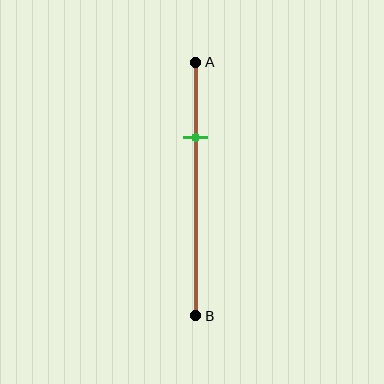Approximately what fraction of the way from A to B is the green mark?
The green mark is approximately 30% of the way from A to B.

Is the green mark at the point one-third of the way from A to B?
No, the mark is at about 30% from A, not at the 33% one-third point.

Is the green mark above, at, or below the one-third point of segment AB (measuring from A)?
The green mark is above the one-third point of segment AB.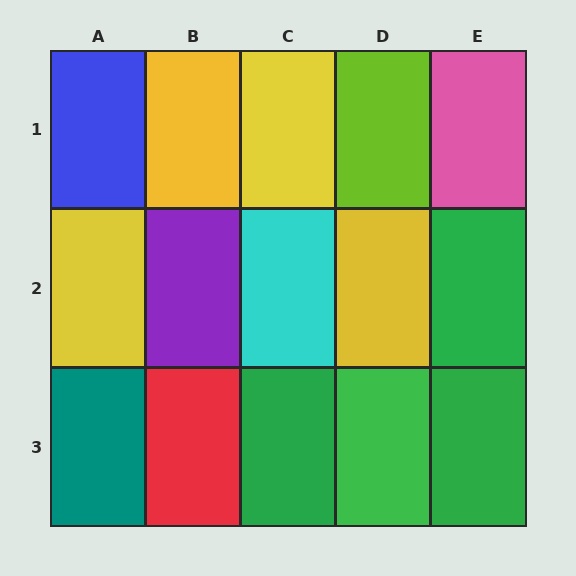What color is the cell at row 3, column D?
Green.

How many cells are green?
4 cells are green.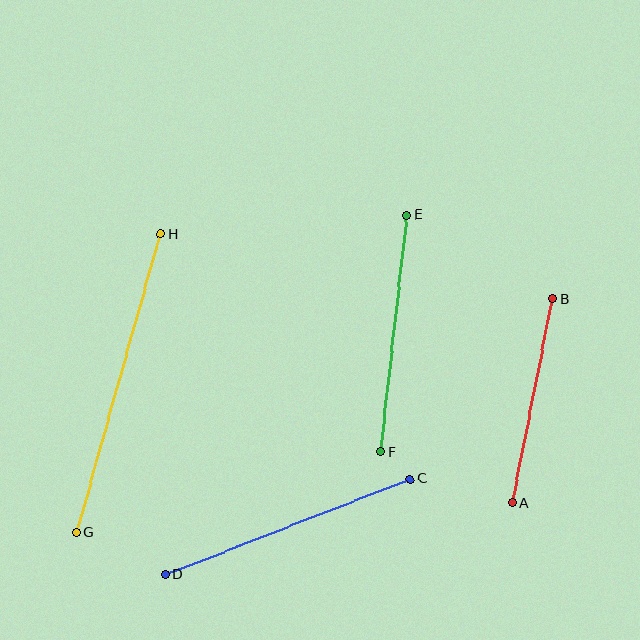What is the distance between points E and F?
The distance is approximately 238 pixels.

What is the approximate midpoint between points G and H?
The midpoint is at approximately (118, 383) pixels.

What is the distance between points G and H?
The distance is approximately 309 pixels.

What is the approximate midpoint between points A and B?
The midpoint is at approximately (532, 401) pixels.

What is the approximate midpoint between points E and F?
The midpoint is at approximately (394, 333) pixels.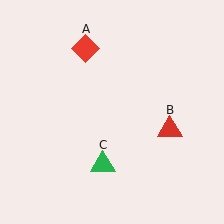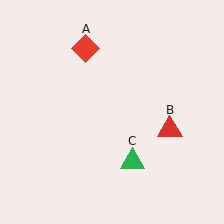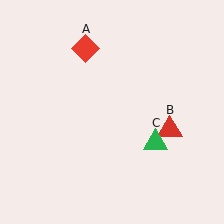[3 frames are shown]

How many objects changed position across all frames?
1 object changed position: green triangle (object C).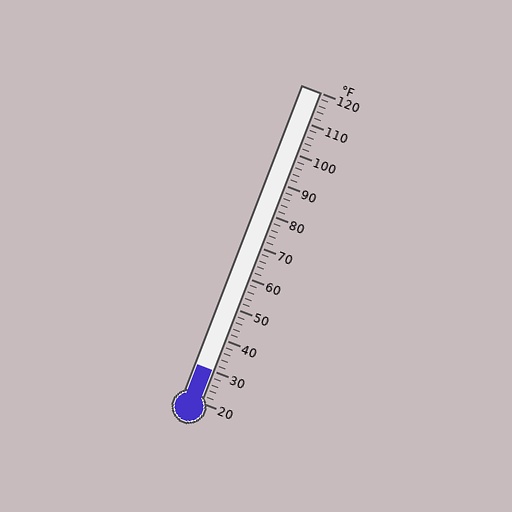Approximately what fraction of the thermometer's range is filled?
The thermometer is filled to approximately 10% of its range.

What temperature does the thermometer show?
The thermometer shows approximately 30°F.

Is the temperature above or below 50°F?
The temperature is below 50°F.